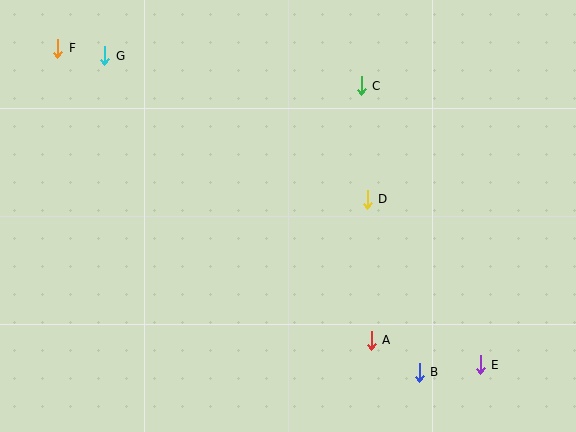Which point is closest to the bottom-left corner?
Point A is closest to the bottom-left corner.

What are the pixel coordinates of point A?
Point A is at (371, 340).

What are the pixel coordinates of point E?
Point E is at (480, 365).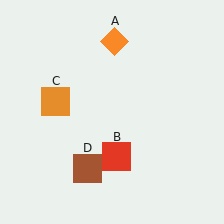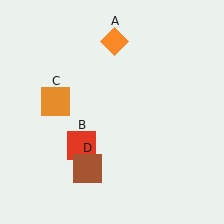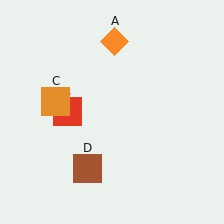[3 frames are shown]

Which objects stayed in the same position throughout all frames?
Orange diamond (object A) and orange square (object C) and brown square (object D) remained stationary.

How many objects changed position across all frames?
1 object changed position: red square (object B).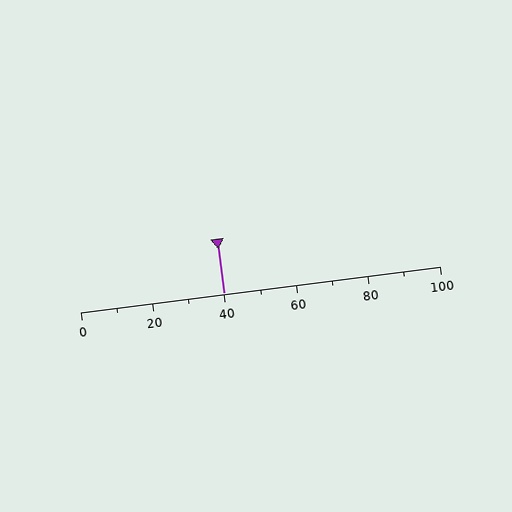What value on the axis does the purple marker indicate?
The marker indicates approximately 40.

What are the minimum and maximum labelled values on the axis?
The axis runs from 0 to 100.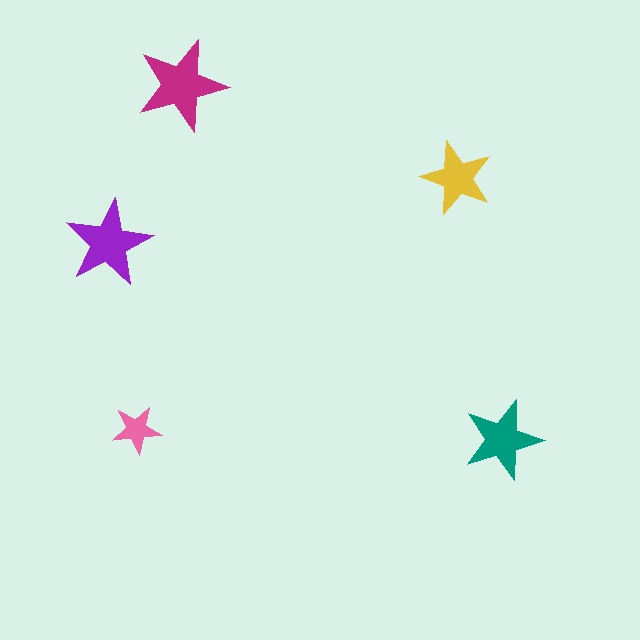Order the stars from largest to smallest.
the magenta one, the purple one, the teal one, the yellow one, the pink one.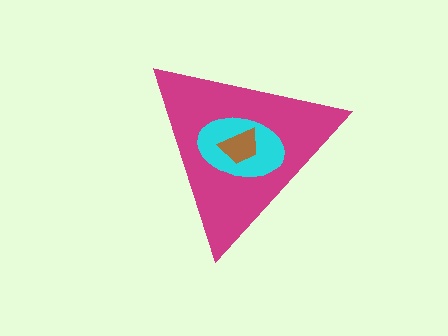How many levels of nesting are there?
3.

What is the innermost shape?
The brown trapezoid.